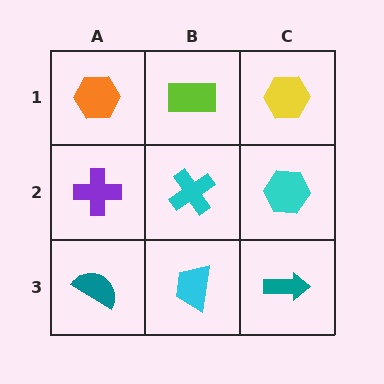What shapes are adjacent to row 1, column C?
A cyan hexagon (row 2, column C), a lime rectangle (row 1, column B).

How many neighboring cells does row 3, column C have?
2.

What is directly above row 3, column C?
A cyan hexagon.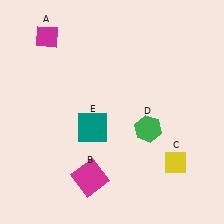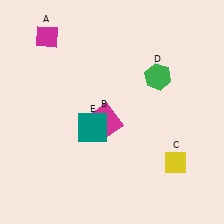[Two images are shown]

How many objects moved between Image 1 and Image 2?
2 objects moved between the two images.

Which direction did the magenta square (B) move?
The magenta square (B) moved up.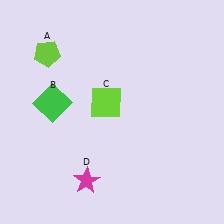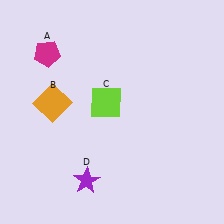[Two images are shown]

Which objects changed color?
A changed from lime to magenta. B changed from green to orange. D changed from magenta to purple.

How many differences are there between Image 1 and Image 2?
There are 3 differences between the two images.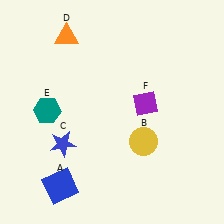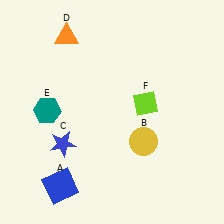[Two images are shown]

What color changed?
The diamond (F) changed from purple in Image 1 to lime in Image 2.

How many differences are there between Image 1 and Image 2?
There is 1 difference between the two images.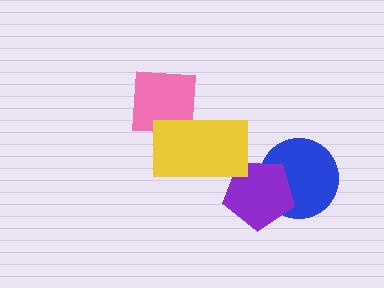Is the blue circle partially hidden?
Yes, it is partially covered by another shape.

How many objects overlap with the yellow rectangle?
2 objects overlap with the yellow rectangle.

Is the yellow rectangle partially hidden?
No, no other shape covers it.